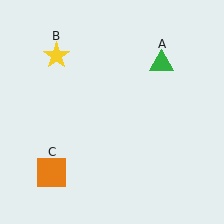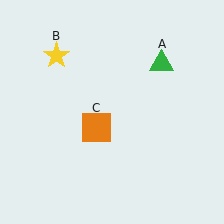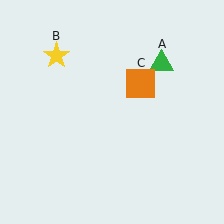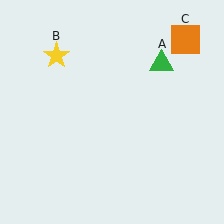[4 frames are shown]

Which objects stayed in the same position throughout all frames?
Green triangle (object A) and yellow star (object B) remained stationary.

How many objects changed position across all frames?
1 object changed position: orange square (object C).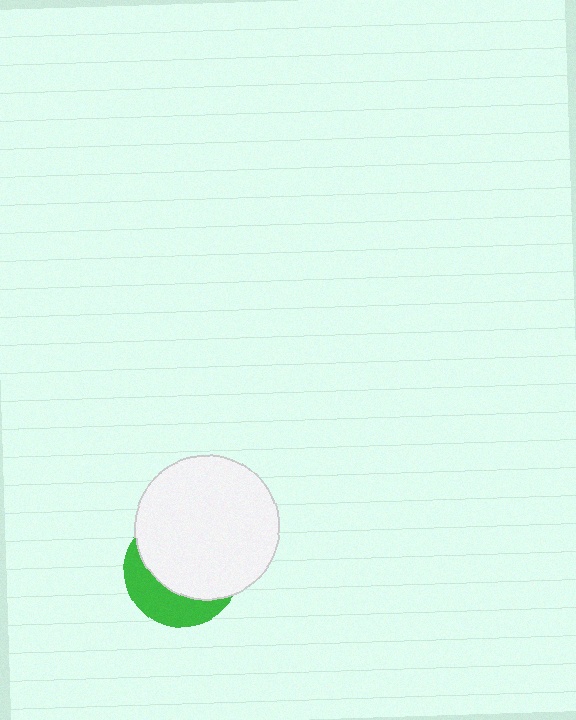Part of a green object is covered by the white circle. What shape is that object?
It is a circle.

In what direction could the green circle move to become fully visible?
The green circle could move toward the lower-left. That would shift it out from behind the white circle entirely.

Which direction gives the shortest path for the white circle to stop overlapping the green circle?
Moving toward the upper-right gives the shortest separation.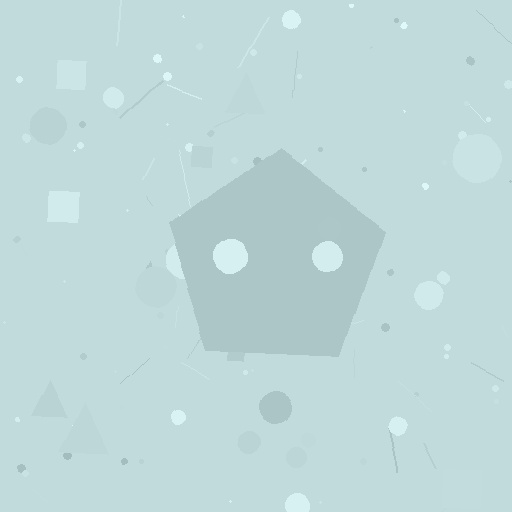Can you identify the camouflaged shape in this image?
The camouflaged shape is a pentagon.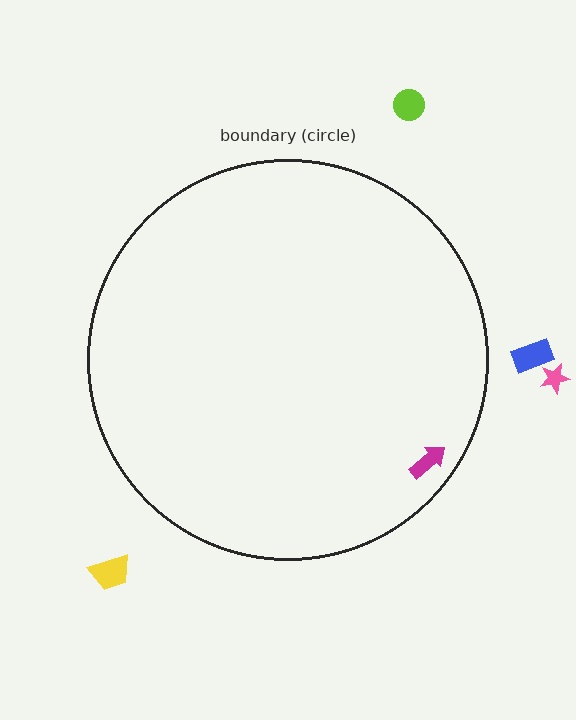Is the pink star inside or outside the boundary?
Outside.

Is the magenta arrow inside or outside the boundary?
Inside.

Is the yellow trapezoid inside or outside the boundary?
Outside.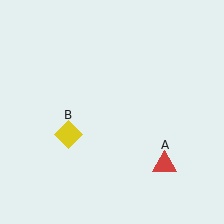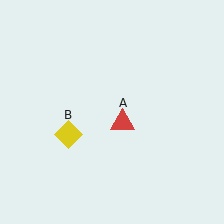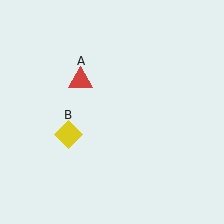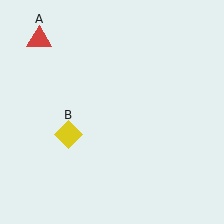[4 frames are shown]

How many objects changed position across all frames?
1 object changed position: red triangle (object A).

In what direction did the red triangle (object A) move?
The red triangle (object A) moved up and to the left.